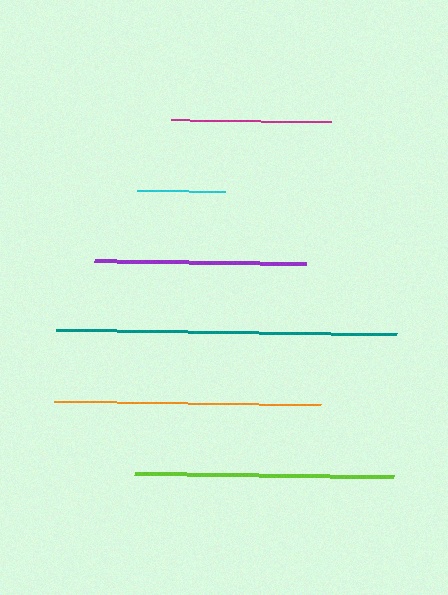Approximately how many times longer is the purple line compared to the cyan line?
The purple line is approximately 2.4 times the length of the cyan line.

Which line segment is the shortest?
The cyan line is the shortest at approximately 88 pixels.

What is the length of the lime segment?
The lime segment is approximately 259 pixels long.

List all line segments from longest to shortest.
From longest to shortest: teal, orange, lime, purple, magenta, cyan.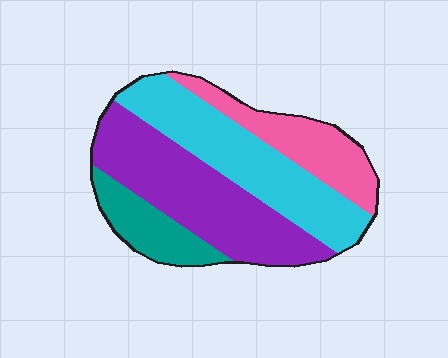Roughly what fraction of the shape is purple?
Purple covers 36% of the shape.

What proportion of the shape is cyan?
Cyan takes up between a sixth and a third of the shape.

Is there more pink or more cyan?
Cyan.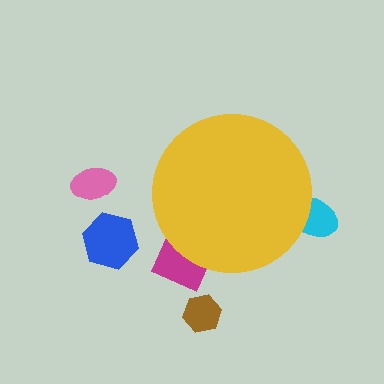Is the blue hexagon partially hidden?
No, the blue hexagon is fully visible.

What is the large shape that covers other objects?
A yellow circle.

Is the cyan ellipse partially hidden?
Yes, the cyan ellipse is partially hidden behind the yellow circle.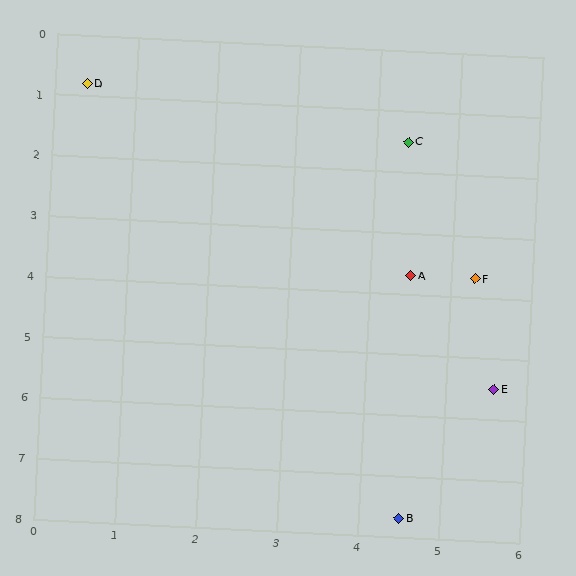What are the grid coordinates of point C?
Point C is at approximately (4.4, 1.5).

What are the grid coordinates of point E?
Point E is at approximately (5.6, 5.5).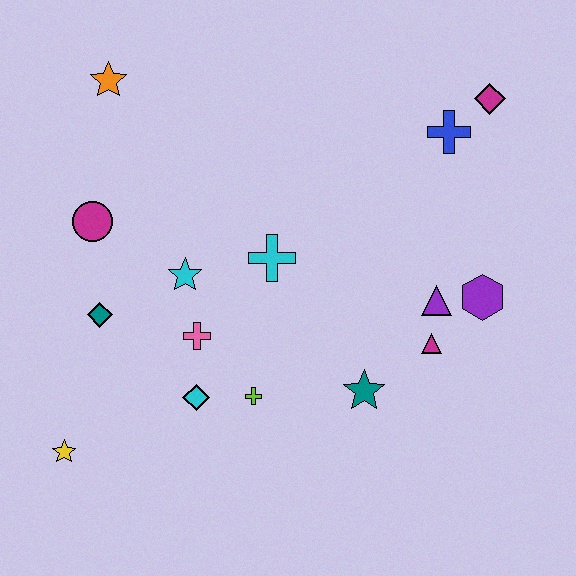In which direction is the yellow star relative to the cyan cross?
The yellow star is to the left of the cyan cross.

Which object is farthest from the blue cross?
The yellow star is farthest from the blue cross.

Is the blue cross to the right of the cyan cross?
Yes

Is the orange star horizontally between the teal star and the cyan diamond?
No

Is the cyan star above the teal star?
Yes